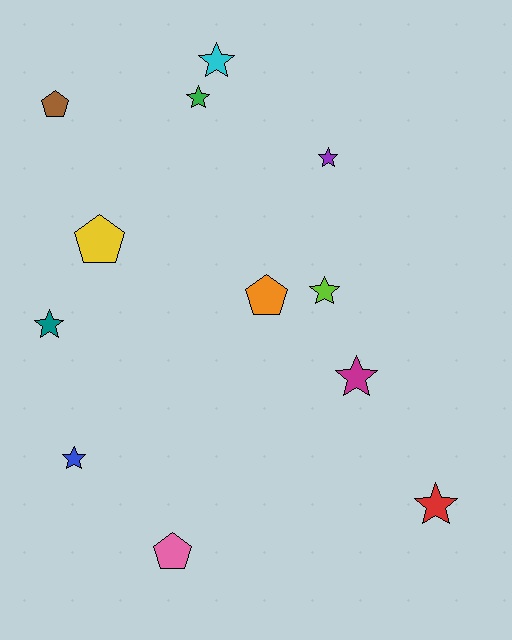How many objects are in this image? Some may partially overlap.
There are 12 objects.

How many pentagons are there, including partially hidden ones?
There are 4 pentagons.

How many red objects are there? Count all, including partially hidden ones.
There is 1 red object.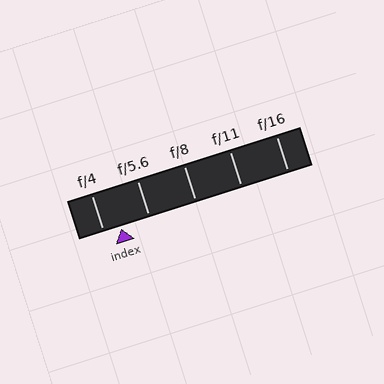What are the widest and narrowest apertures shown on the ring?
The widest aperture shown is f/4 and the narrowest is f/16.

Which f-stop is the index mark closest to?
The index mark is closest to f/4.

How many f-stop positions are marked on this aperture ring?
There are 5 f-stop positions marked.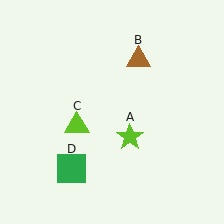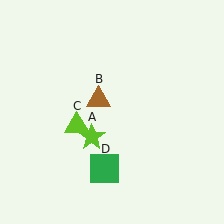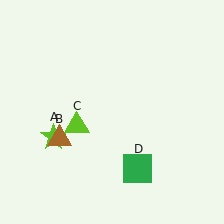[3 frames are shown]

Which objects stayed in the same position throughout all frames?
Lime triangle (object C) remained stationary.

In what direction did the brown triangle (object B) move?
The brown triangle (object B) moved down and to the left.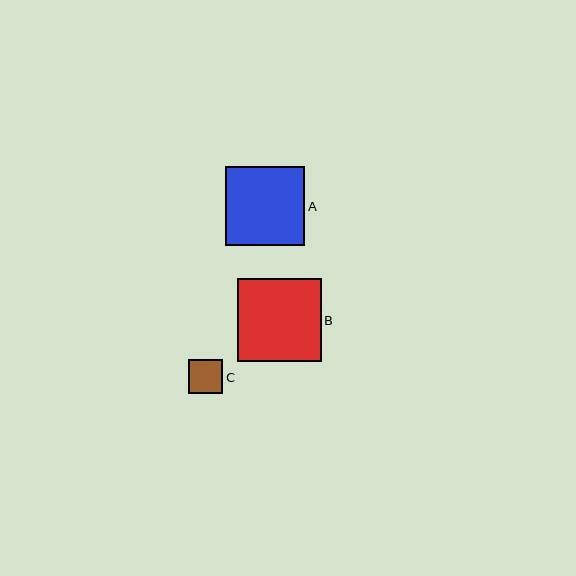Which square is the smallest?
Square C is the smallest with a size of approximately 34 pixels.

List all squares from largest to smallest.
From largest to smallest: B, A, C.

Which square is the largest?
Square B is the largest with a size of approximately 83 pixels.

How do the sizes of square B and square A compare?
Square B and square A are approximately the same size.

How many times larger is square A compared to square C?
Square A is approximately 2.3 times the size of square C.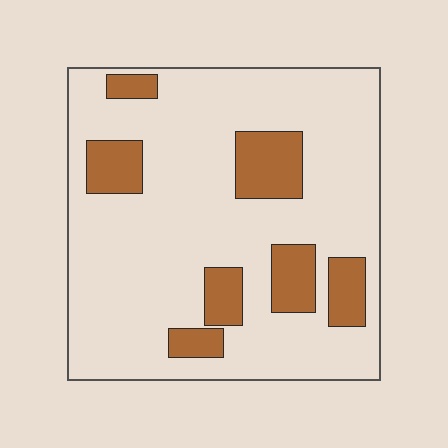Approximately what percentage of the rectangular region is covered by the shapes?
Approximately 20%.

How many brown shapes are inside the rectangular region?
7.